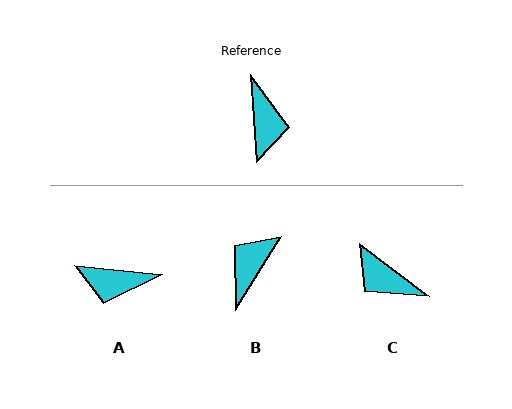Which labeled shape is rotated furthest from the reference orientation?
B, about 144 degrees away.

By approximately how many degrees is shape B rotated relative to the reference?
Approximately 144 degrees counter-clockwise.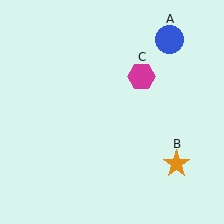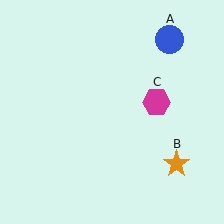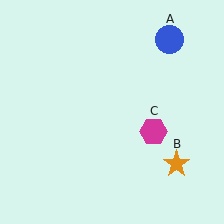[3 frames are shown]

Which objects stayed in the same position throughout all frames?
Blue circle (object A) and orange star (object B) remained stationary.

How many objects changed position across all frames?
1 object changed position: magenta hexagon (object C).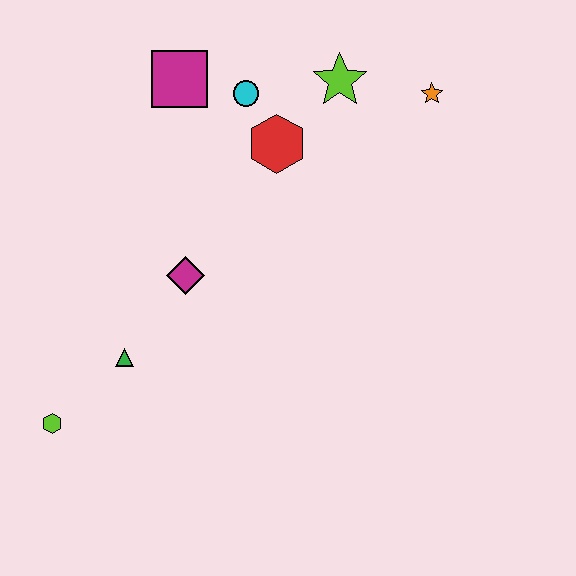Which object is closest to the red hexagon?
The cyan circle is closest to the red hexagon.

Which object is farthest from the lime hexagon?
The orange star is farthest from the lime hexagon.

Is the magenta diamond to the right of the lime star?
No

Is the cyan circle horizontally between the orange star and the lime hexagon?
Yes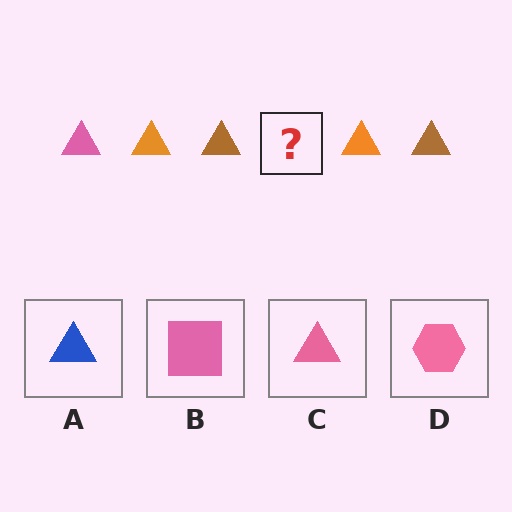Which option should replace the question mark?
Option C.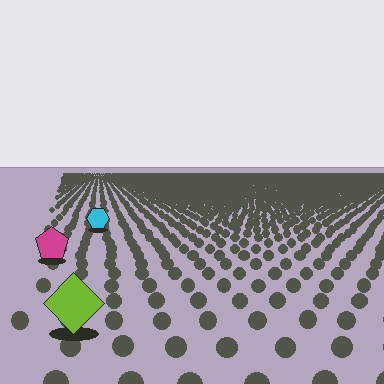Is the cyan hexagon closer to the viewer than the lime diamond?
No. The lime diamond is closer — you can tell from the texture gradient: the ground texture is coarser near it.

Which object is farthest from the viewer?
The cyan hexagon is farthest from the viewer. It appears smaller and the ground texture around it is denser.